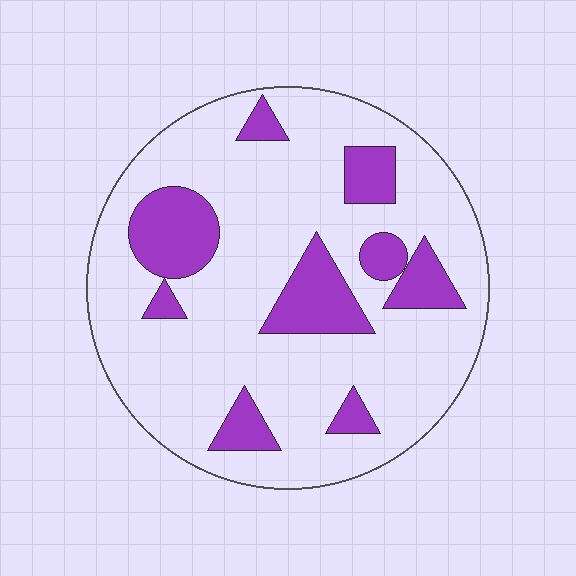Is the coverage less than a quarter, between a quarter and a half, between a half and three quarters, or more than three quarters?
Less than a quarter.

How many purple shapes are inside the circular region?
9.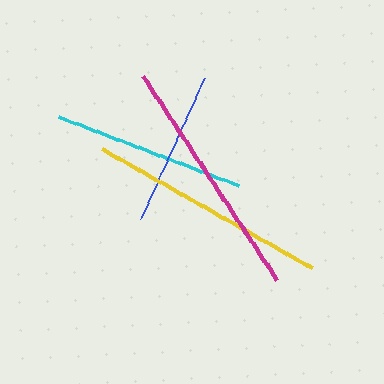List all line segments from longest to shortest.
From longest to shortest: magenta, yellow, cyan, blue.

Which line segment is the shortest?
The blue line is the shortest at approximately 154 pixels.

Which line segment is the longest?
The magenta line is the longest at approximately 243 pixels.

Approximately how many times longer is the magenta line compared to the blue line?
The magenta line is approximately 1.6 times the length of the blue line.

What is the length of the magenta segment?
The magenta segment is approximately 243 pixels long.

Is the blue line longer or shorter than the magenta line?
The magenta line is longer than the blue line.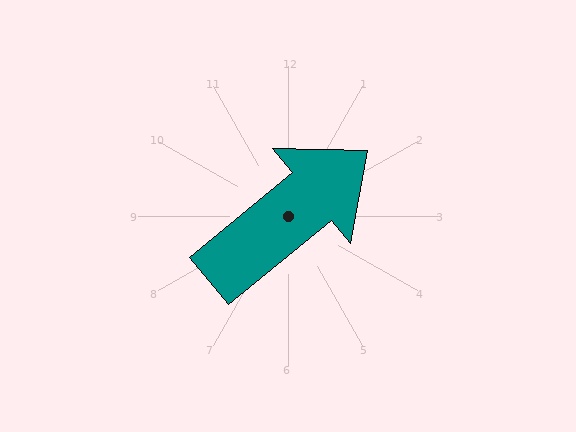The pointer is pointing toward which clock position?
Roughly 2 o'clock.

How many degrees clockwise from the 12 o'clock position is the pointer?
Approximately 51 degrees.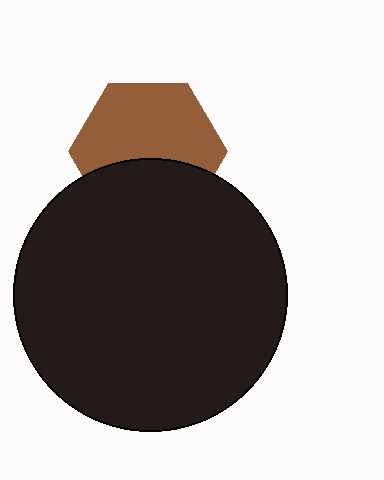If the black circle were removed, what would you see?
You would see the complete brown hexagon.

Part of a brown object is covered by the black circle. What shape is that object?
It is a hexagon.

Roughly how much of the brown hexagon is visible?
About half of it is visible (roughly 61%).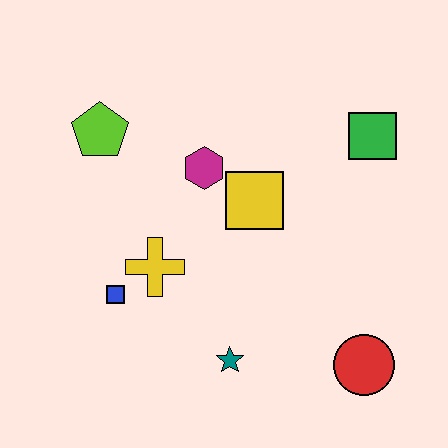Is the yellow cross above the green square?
No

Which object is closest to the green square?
The yellow square is closest to the green square.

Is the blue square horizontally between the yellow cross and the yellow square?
No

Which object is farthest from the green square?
The blue square is farthest from the green square.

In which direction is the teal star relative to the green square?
The teal star is below the green square.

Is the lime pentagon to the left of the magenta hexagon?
Yes